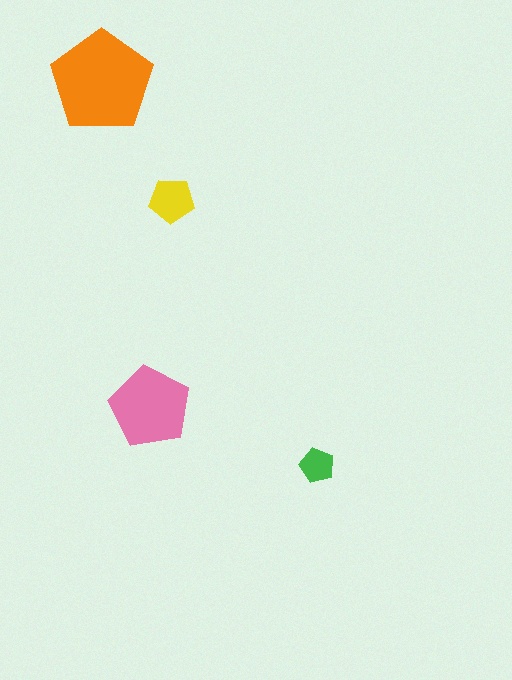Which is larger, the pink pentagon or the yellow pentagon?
The pink one.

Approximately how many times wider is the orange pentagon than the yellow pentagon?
About 2.5 times wider.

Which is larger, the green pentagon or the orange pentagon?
The orange one.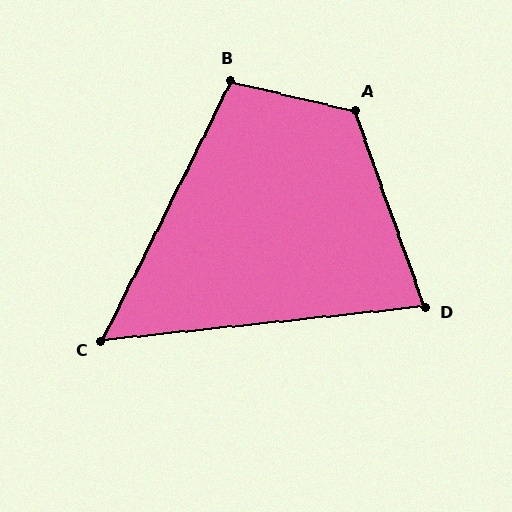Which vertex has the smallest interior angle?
C, at approximately 57 degrees.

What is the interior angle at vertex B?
Approximately 104 degrees (obtuse).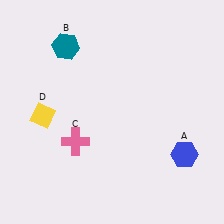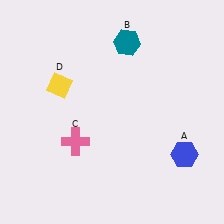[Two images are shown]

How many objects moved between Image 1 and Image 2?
2 objects moved between the two images.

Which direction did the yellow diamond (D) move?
The yellow diamond (D) moved up.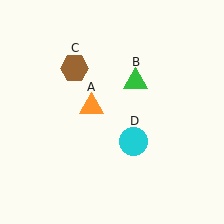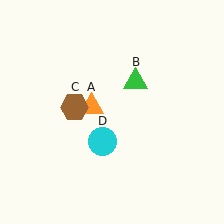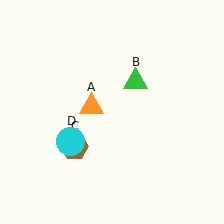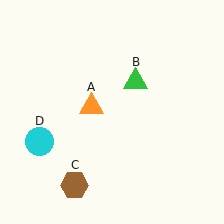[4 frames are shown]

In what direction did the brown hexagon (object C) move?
The brown hexagon (object C) moved down.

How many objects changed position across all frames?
2 objects changed position: brown hexagon (object C), cyan circle (object D).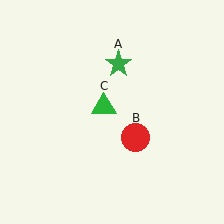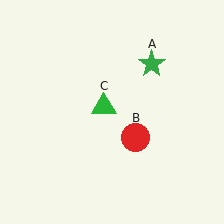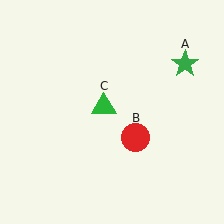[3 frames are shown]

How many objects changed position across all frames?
1 object changed position: green star (object A).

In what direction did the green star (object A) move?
The green star (object A) moved right.